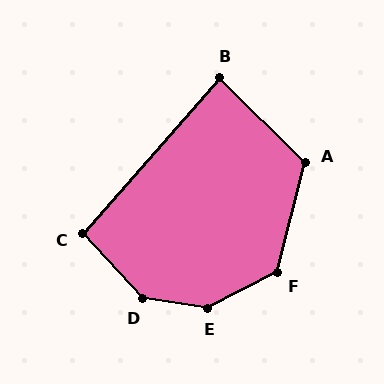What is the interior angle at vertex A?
Approximately 120 degrees (obtuse).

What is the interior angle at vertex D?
Approximately 142 degrees (obtuse).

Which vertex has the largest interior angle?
E, at approximately 144 degrees.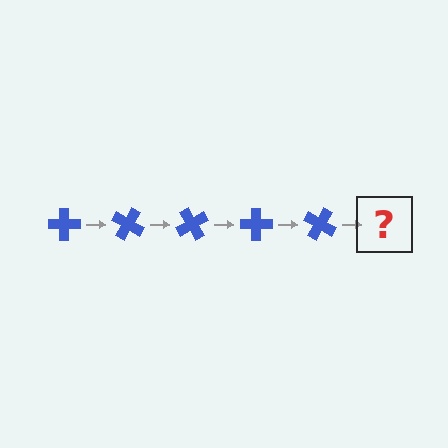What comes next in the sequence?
The next element should be a blue cross rotated 150 degrees.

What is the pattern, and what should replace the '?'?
The pattern is that the cross rotates 30 degrees each step. The '?' should be a blue cross rotated 150 degrees.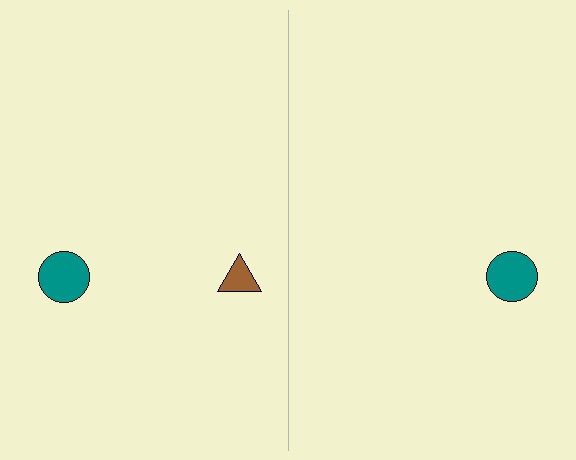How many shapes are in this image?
There are 3 shapes in this image.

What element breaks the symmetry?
A brown triangle is missing from the right side.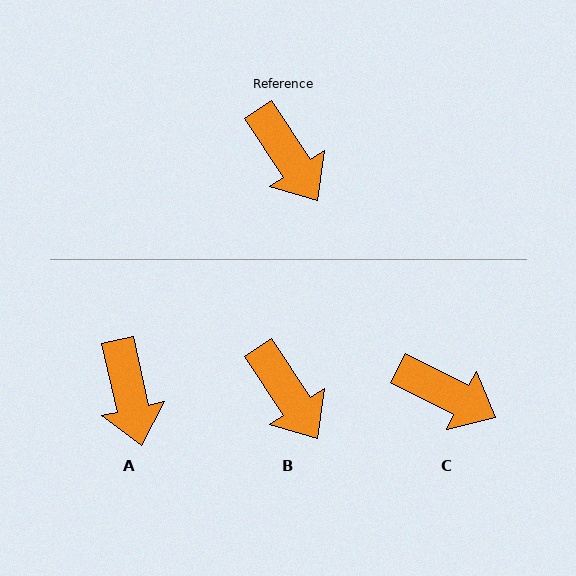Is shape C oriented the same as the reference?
No, it is off by about 29 degrees.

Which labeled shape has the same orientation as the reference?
B.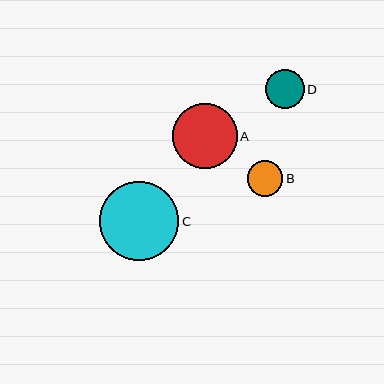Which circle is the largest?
Circle C is the largest with a size of approximately 79 pixels.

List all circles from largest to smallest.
From largest to smallest: C, A, D, B.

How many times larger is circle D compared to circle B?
Circle D is approximately 1.1 times the size of circle B.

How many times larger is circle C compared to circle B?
Circle C is approximately 2.3 times the size of circle B.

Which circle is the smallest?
Circle B is the smallest with a size of approximately 35 pixels.